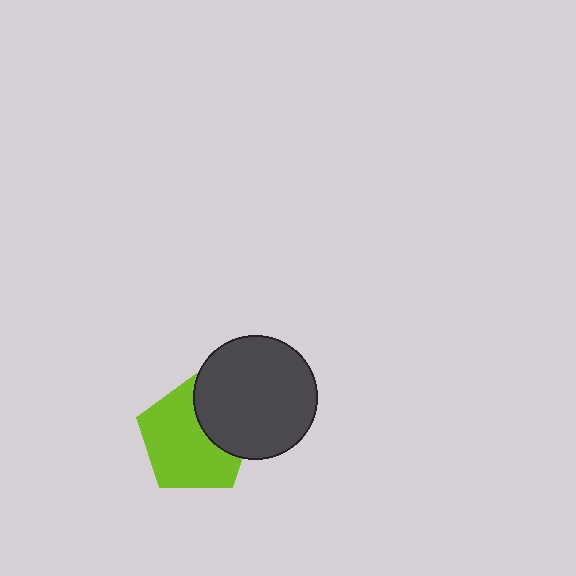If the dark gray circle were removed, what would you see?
You would see the complete lime pentagon.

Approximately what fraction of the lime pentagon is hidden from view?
Roughly 31% of the lime pentagon is hidden behind the dark gray circle.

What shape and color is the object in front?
The object in front is a dark gray circle.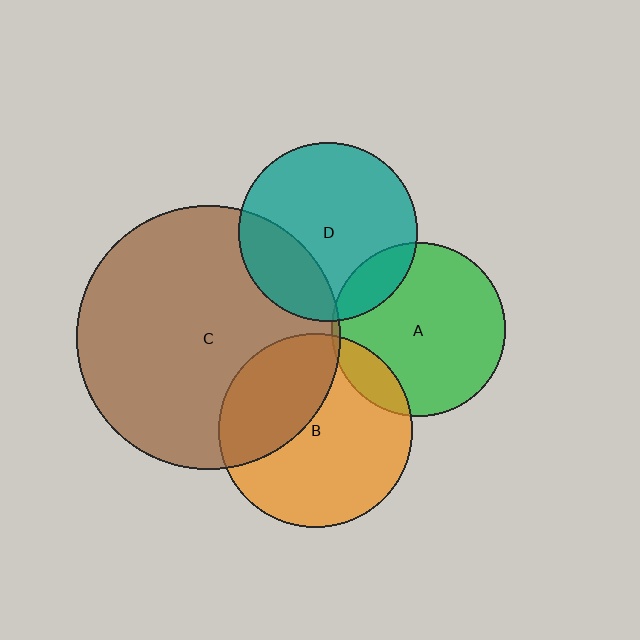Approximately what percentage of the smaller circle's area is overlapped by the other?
Approximately 15%.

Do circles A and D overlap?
Yes.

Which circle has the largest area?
Circle C (brown).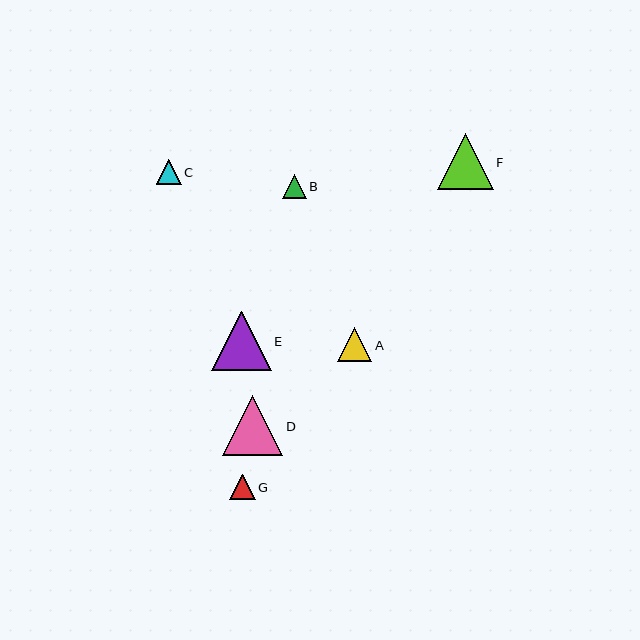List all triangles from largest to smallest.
From largest to smallest: D, E, F, A, G, C, B.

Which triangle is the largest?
Triangle D is the largest with a size of approximately 61 pixels.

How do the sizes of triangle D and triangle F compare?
Triangle D and triangle F are approximately the same size.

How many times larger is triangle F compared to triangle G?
Triangle F is approximately 2.2 times the size of triangle G.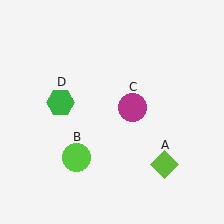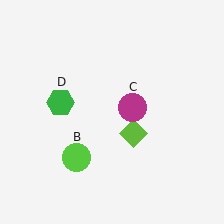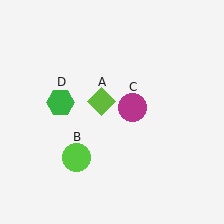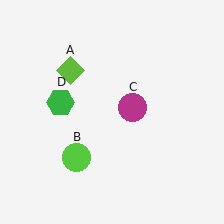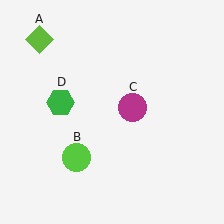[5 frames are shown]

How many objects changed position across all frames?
1 object changed position: lime diamond (object A).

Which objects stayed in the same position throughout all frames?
Lime circle (object B) and magenta circle (object C) and green hexagon (object D) remained stationary.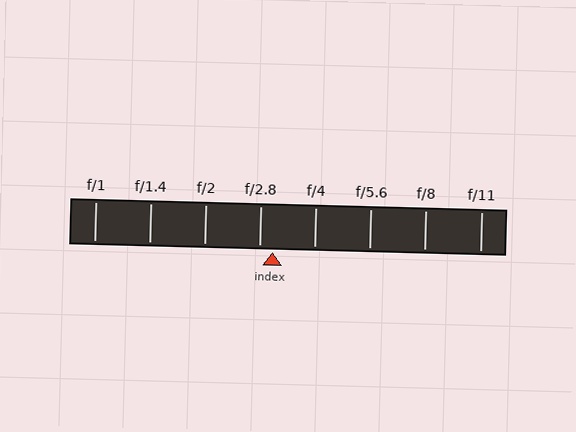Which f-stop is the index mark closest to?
The index mark is closest to f/2.8.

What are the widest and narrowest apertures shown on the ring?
The widest aperture shown is f/1 and the narrowest is f/11.